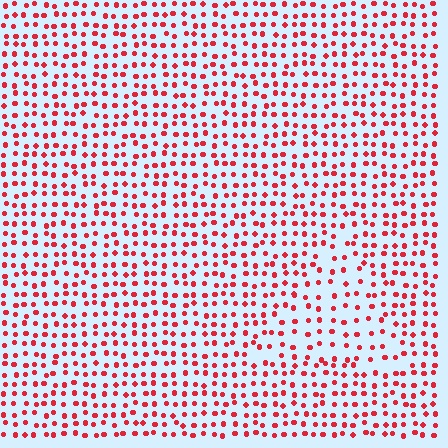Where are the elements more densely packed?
The elements are more densely packed outside the triangle boundary.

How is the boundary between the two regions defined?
The boundary is defined by a change in element density (approximately 1.6x ratio). All elements are the same color, size, and shape.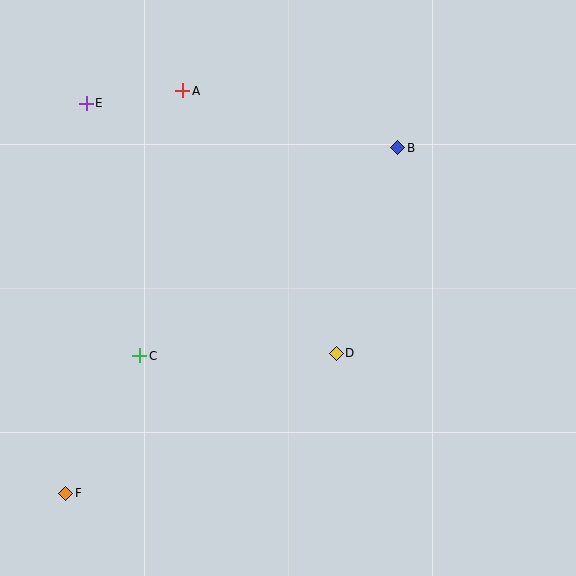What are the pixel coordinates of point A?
Point A is at (183, 91).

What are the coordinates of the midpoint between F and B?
The midpoint between F and B is at (232, 320).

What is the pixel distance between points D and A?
The distance between D and A is 304 pixels.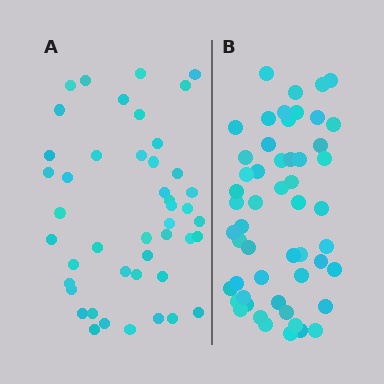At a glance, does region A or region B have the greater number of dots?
Region B (the right region) has more dots.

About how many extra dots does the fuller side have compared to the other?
Region B has roughly 8 or so more dots than region A.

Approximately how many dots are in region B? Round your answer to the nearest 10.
About 50 dots. (The exact count is 53, which rounds to 50.)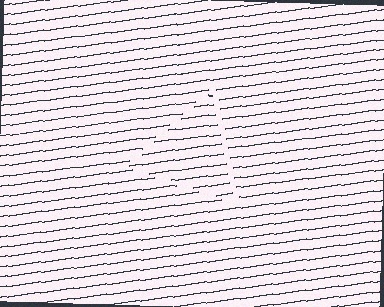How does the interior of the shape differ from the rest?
The interior of the shape contains the same grating, shifted by half a period — the contour is defined by the phase discontinuity where line-ends from the inner and outer gratings abut.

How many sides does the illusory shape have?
3 sides — the line-ends trace a triangle.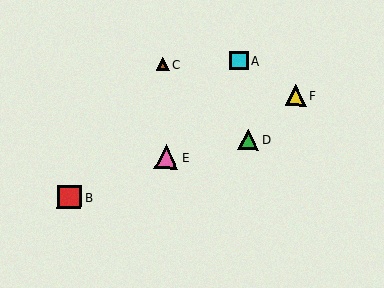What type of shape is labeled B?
Shape B is a red square.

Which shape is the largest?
The pink triangle (labeled E) is the largest.